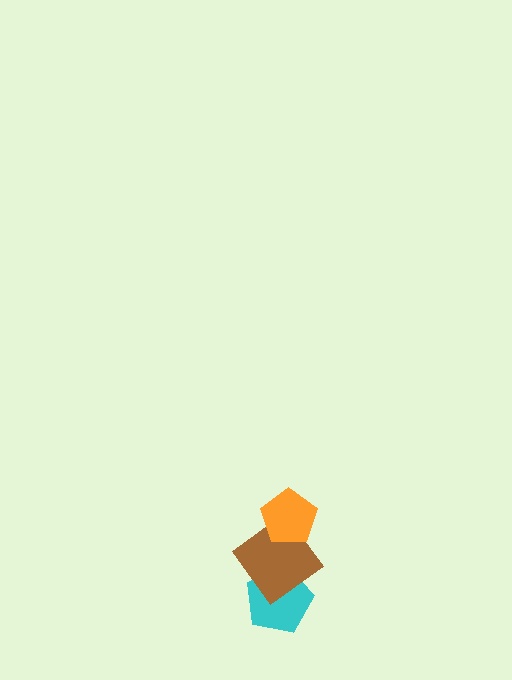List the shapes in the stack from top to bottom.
From top to bottom: the orange pentagon, the brown diamond, the cyan pentagon.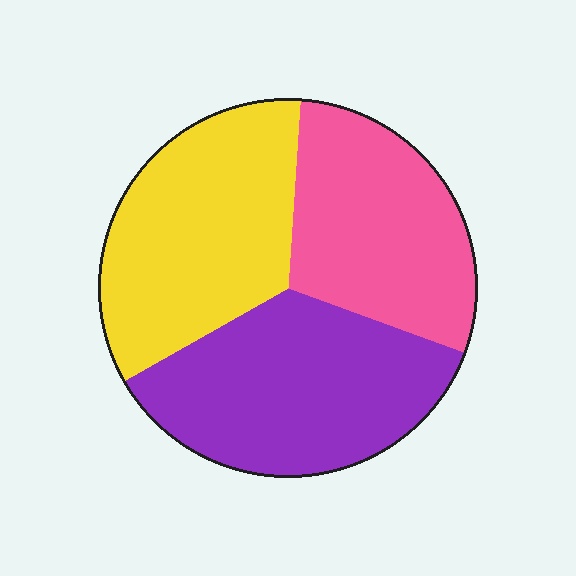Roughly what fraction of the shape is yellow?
Yellow covers roughly 35% of the shape.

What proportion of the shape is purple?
Purple covers roughly 35% of the shape.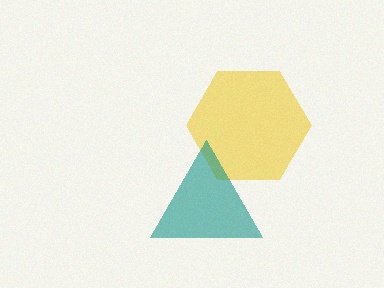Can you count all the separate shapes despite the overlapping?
Yes, there are 2 separate shapes.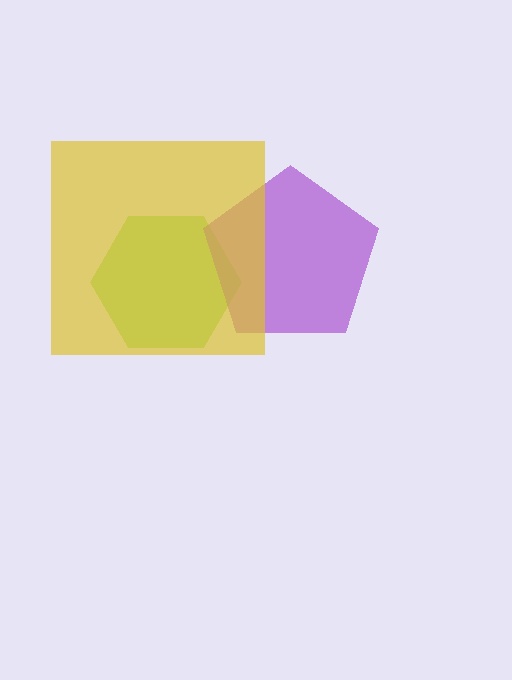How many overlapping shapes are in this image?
There are 3 overlapping shapes in the image.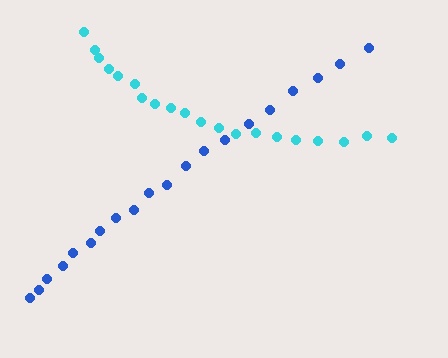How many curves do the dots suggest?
There are 2 distinct paths.